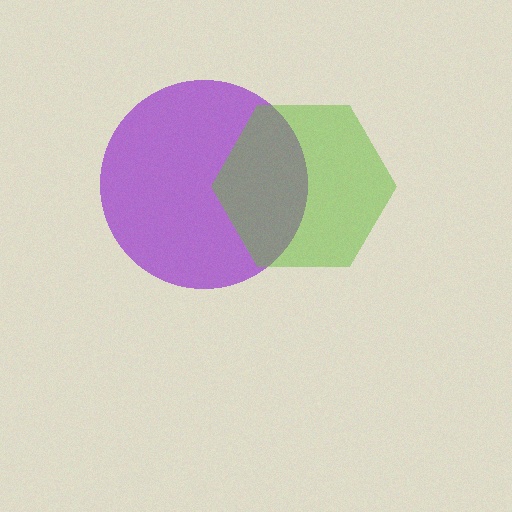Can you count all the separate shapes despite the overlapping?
Yes, there are 2 separate shapes.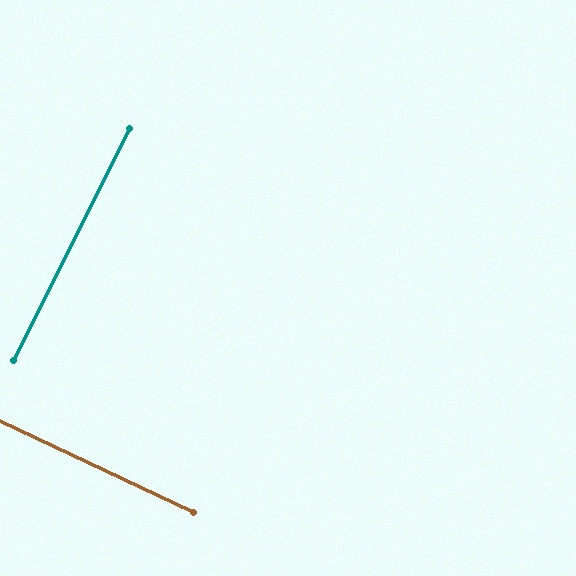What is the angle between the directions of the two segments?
Approximately 89 degrees.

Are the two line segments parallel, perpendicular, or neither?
Perpendicular — they meet at approximately 89°.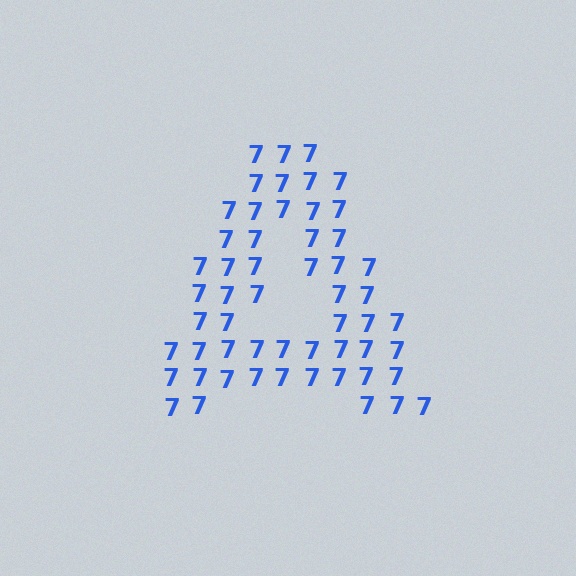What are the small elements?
The small elements are digit 7's.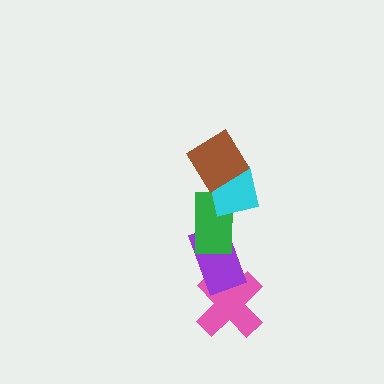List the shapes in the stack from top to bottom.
From top to bottom: the brown diamond, the cyan square, the green rectangle, the purple rectangle, the pink cross.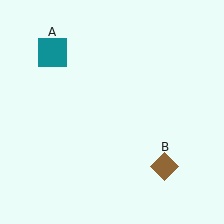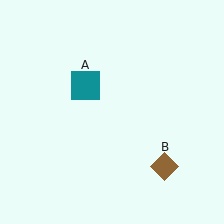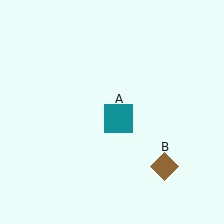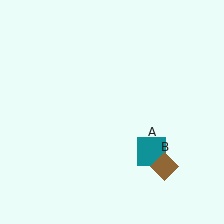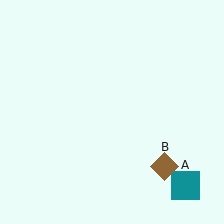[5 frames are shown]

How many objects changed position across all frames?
1 object changed position: teal square (object A).